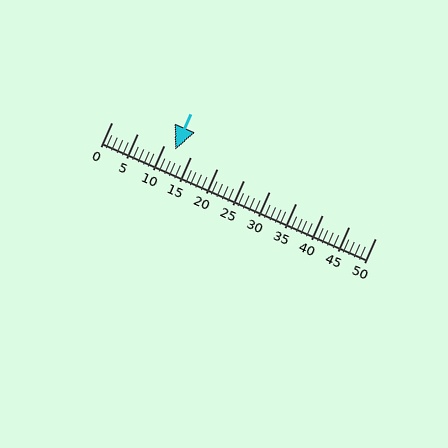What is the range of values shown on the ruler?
The ruler shows values from 0 to 50.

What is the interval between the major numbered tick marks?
The major tick marks are spaced 5 units apart.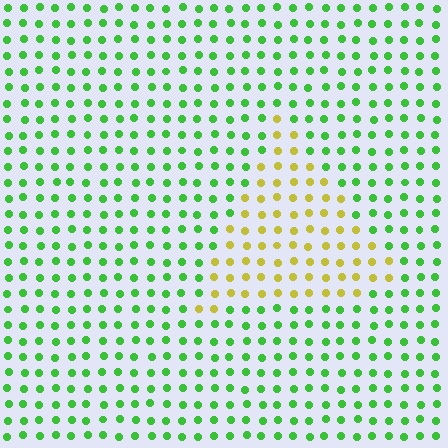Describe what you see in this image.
The image is filled with small green elements in a uniform arrangement. A triangle-shaped region is visible where the elements are tinted to a slightly different hue, forming a subtle color boundary.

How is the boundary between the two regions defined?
The boundary is defined purely by a slight shift in hue (about 60 degrees). Spacing, size, and orientation are identical on both sides.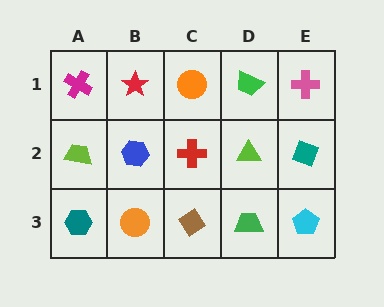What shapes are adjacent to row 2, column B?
A red star (row 1, column B), an orange circle (row 3, column B), a lime trapezoid (row 2, column A), a red cross (row 2, column C).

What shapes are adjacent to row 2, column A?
A magenta cross (row 1, column A), a teal hexagon (row 3, column A), a blue hexagon (row 2, column B).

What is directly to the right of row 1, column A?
A red star.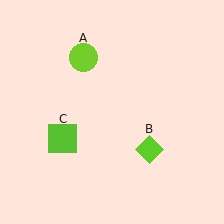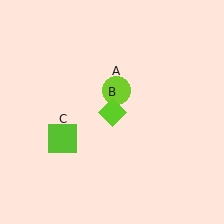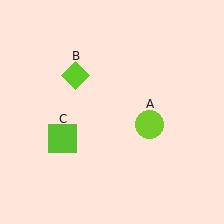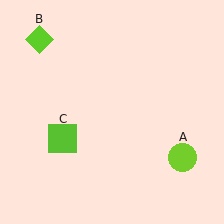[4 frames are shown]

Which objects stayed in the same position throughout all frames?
Lime square (object C) remained stationary.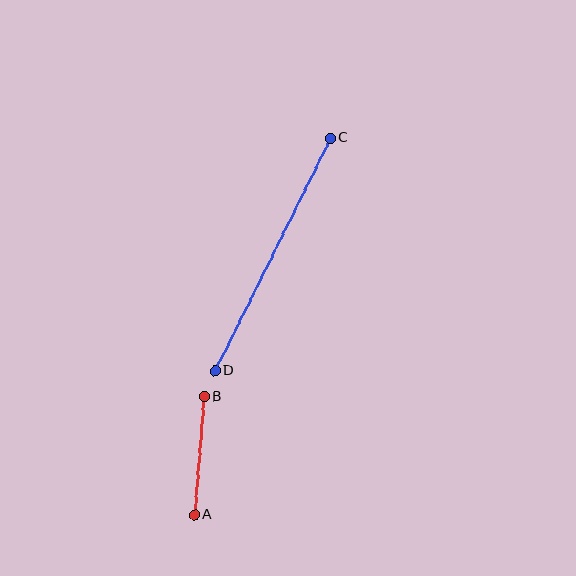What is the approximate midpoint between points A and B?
The midpoint is at approximately (199, 456) pixels.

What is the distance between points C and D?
The distance is approximately 260 pixels.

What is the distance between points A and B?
The distance is approximately 119 pixels.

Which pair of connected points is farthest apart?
Points C and D are farthest apart.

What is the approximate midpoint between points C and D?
The midpoint is at approximately (273, 254) pixels.